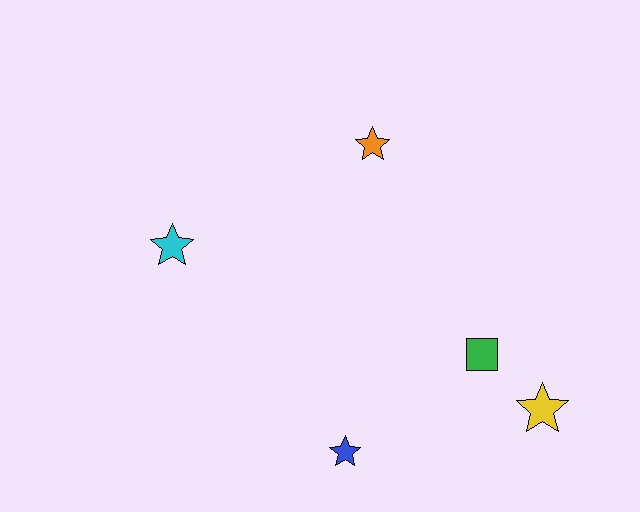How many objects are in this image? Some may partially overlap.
There are 5 objects.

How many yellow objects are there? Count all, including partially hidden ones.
There is 1 yellow object.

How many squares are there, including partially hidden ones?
There is 1 square.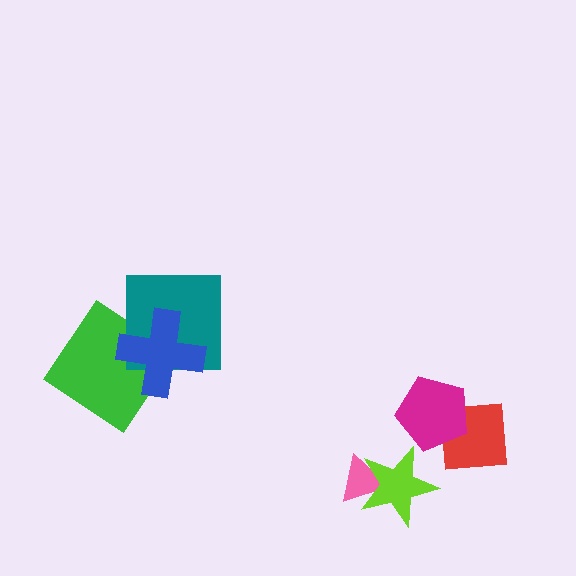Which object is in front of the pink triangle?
The lime star is in front of the pink triangle.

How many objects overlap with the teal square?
2 objects overlap with the teal square.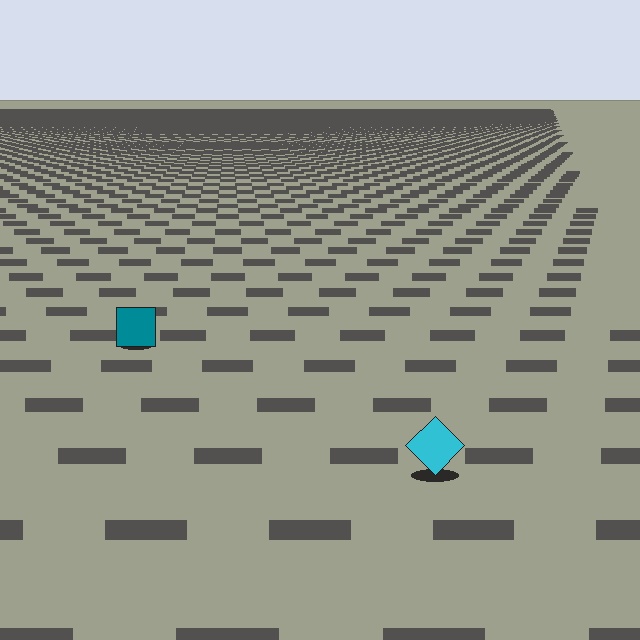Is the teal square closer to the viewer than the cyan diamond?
No. The cyan diamond is closer — you can tell from the texture gradient: the ground texture is coarser near it.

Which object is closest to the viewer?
The cyan diamond is closest. The texture marks near it are larger and more spread out.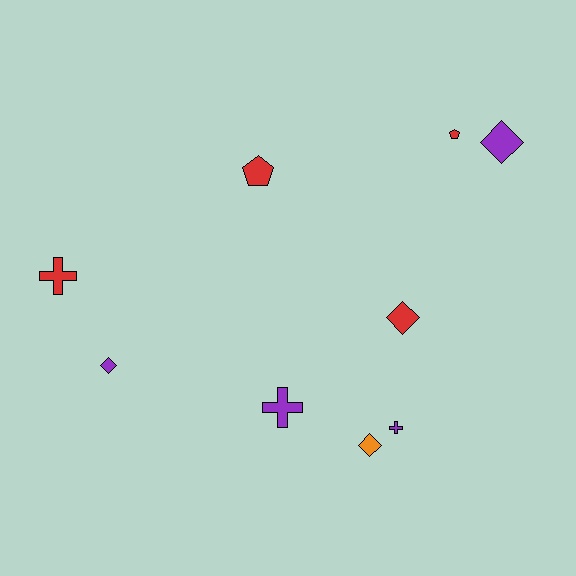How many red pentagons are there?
There are 2 red pentagons.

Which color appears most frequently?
Purple, with 4 objects.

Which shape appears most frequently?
Diamond, with 4 objects.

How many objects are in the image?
There are 9 objects.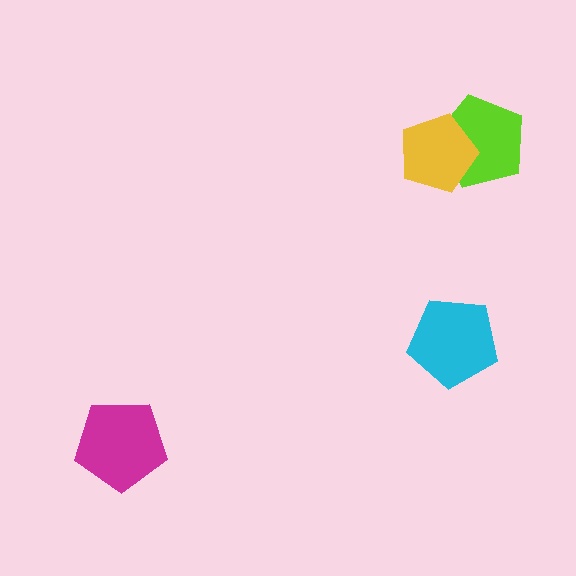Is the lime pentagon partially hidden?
Yes, it is partially covered by another shape.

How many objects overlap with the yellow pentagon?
1 object overlaps with the yellow pentagon.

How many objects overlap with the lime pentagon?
1 object overlaps with the lime pentagon.